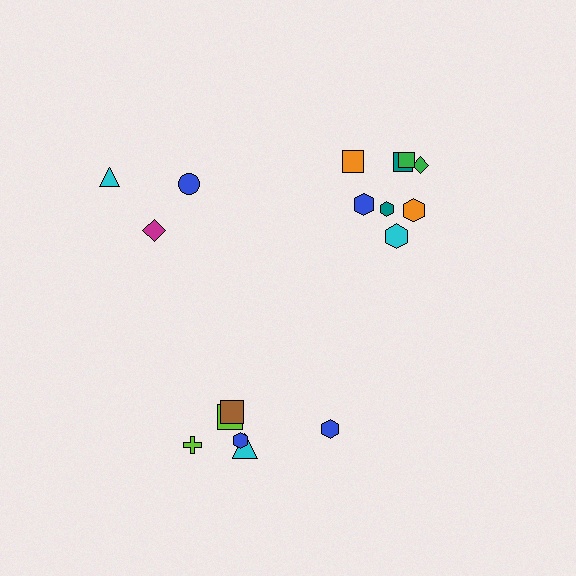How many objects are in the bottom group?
There are 6 objects.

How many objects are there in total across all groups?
There are 17 objects.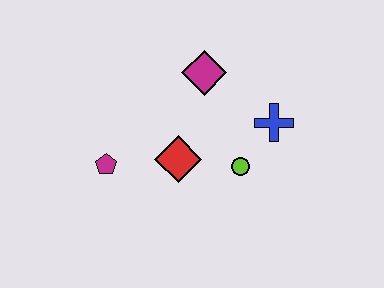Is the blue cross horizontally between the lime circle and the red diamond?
No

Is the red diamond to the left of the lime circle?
Yes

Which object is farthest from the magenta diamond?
The magenta pentagon is farthest from the magenta diamond.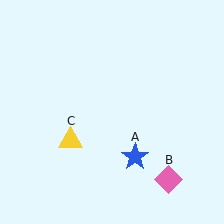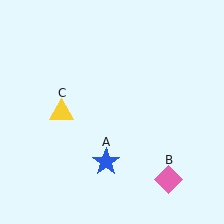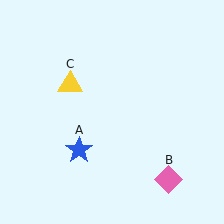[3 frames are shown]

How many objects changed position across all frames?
2 objects changed position: blue star (object A), yellow triangle (object C).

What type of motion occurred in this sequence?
The blue star (object A), yellow triangle (object C) rotated clockwise around the center of the scene.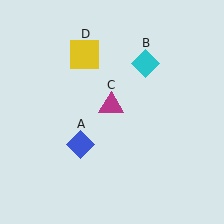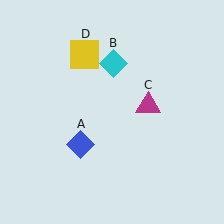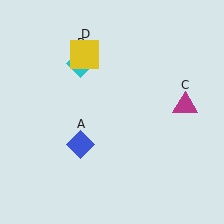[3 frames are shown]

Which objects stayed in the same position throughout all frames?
Blue diamond (object A) and yellow square (object D) remained stationary.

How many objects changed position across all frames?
2 objects changed position: cyan diamond (object B), magenta triangle (object C).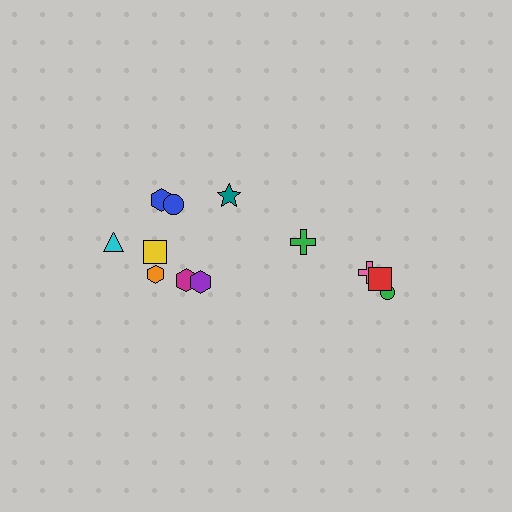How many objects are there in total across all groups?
There are 12 objects.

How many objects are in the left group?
There are 8 objects.